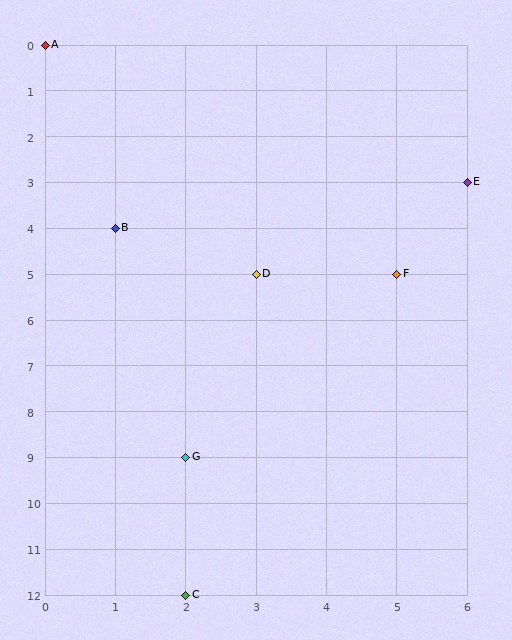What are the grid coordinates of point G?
Point G is at grid coordinates (2, 9).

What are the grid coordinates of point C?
Point C is at grid coordinates (2, 12).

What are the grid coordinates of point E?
Point E is at grid coordinates (6, 3).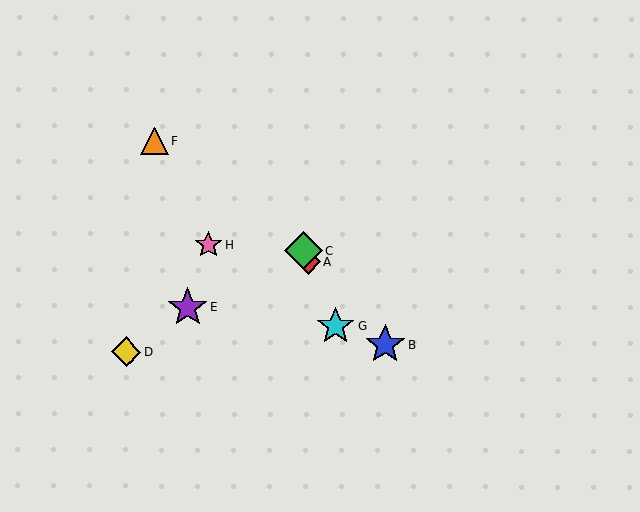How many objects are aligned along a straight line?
3 objects (A, C, G) are aligned along a straight line.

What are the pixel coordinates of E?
Object E is at (187, 307).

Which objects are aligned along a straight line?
Objects A, C, G are aligned along a straight line.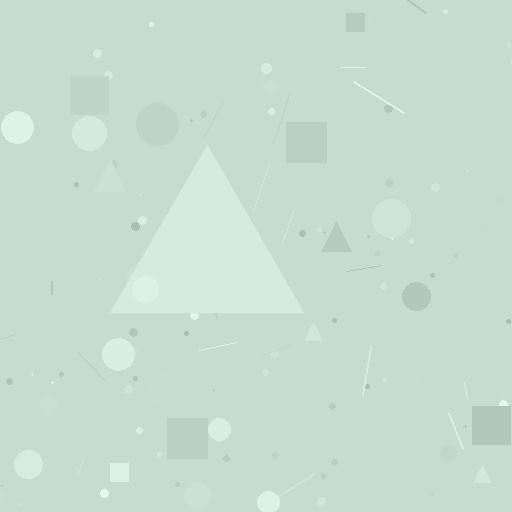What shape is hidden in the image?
A triangle is hidden in the image.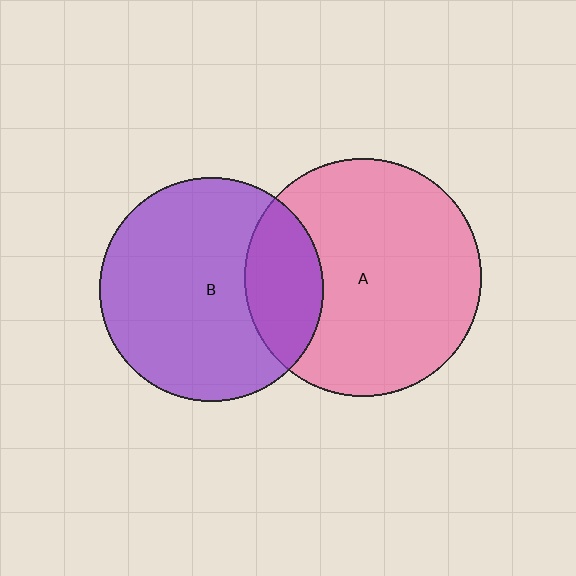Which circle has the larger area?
Circle A (pink).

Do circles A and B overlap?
Yes.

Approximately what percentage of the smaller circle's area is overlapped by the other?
Approximately 25%.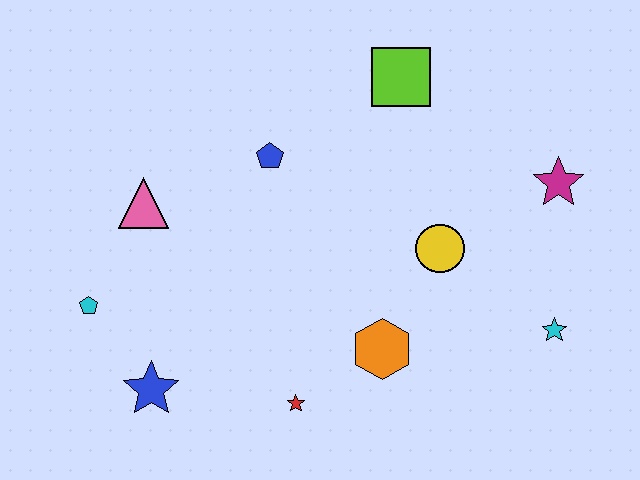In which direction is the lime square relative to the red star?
The lime square is above the red star.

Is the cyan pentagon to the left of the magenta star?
Yes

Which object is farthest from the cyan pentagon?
The magenta star is farthest from the cyan pentagon.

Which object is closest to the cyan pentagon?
The blue star is closest to the cyan pentagon.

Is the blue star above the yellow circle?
No